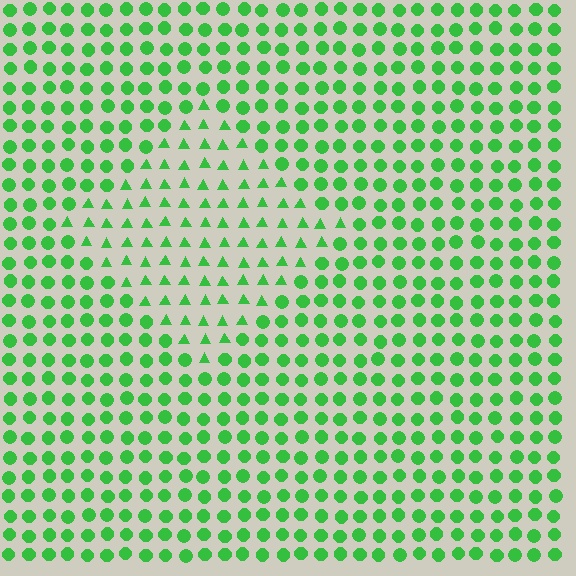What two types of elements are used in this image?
The image uses triangles inside the diamond region and circles outside it.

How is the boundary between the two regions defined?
The boundary is defined by a change in element shape: triangles inside vs. circles outside. All elements share the same color and spacing.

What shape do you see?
I see a diamond.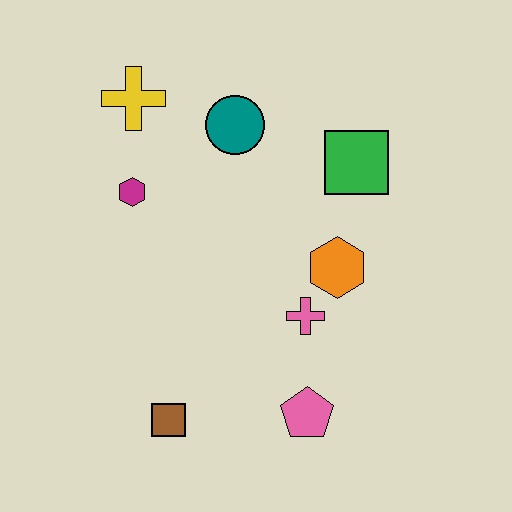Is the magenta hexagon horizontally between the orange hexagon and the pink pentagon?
No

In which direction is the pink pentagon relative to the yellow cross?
The pink pentagon is below the yellow cross.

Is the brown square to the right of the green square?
No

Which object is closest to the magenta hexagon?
The yellow cross is closest to the magenta hexagon.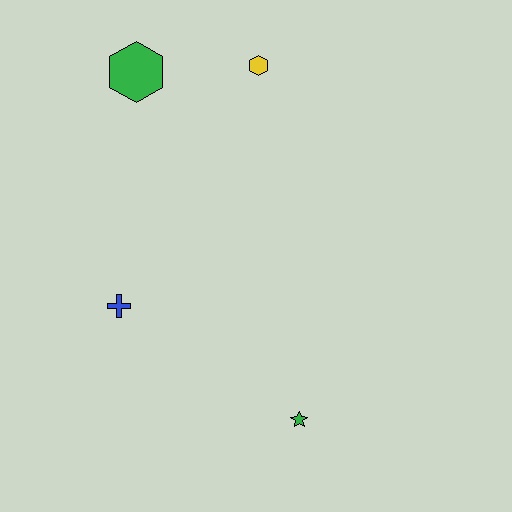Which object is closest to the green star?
The blue cross is closest to the green star.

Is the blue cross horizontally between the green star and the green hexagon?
No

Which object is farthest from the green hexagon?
The green star is farthest from the green hexagon.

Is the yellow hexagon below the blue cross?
No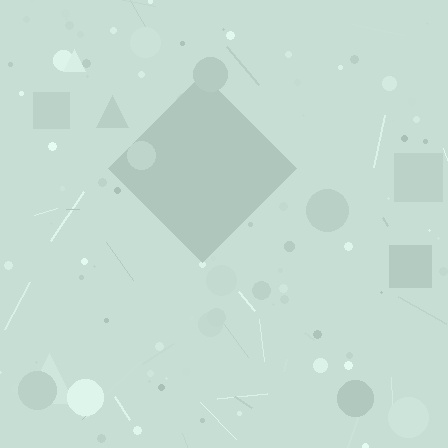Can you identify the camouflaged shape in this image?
The camouflaged shape is a diamond.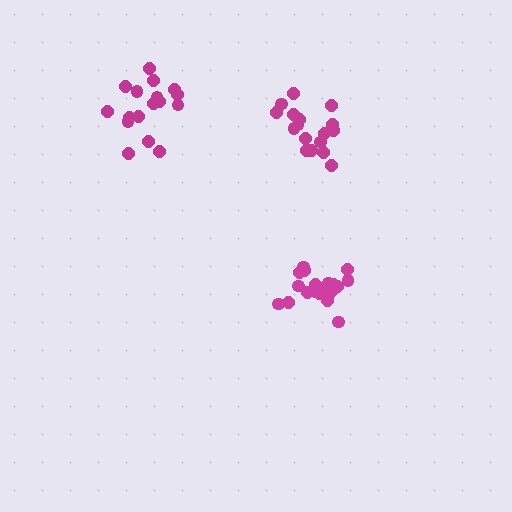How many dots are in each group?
Group 1: 17 dots, Group 2: 20 dots, Group 3: 17 dots (54 total).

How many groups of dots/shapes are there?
There are 3 groups.